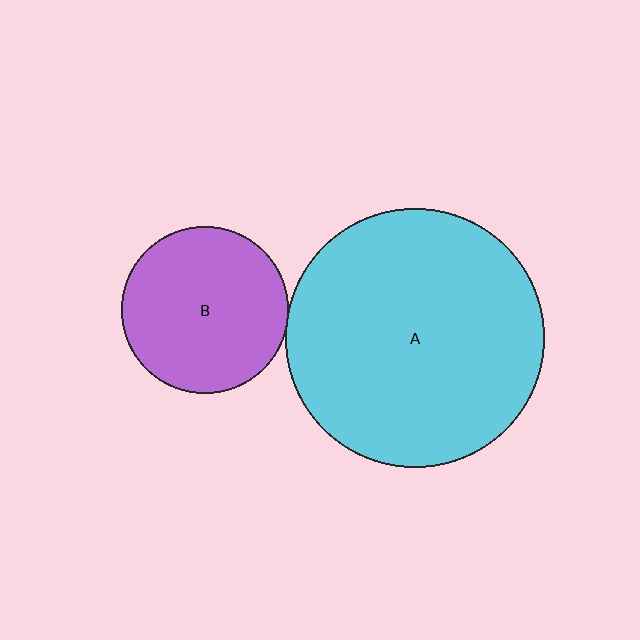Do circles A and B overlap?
Yes.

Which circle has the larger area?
Circle A (cyan).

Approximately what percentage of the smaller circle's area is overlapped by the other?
Approximately 5%.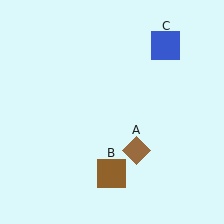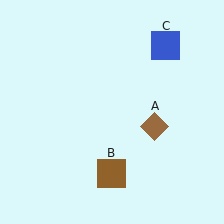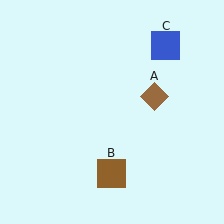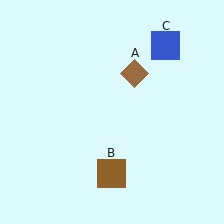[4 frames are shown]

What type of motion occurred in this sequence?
The brown diamond (object A) rotated counterclockwise around the center of the scene.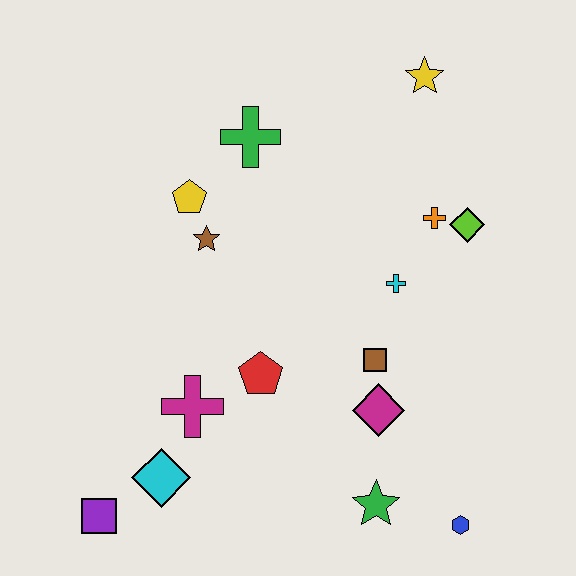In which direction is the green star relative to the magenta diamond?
The green star is below the magenta diamond.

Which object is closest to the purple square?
The cyan diamond is closest to the purple square.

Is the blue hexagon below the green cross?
Yes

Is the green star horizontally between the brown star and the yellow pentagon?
No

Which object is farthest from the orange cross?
The purple square is farthest from the orange cross.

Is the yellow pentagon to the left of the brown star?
Yes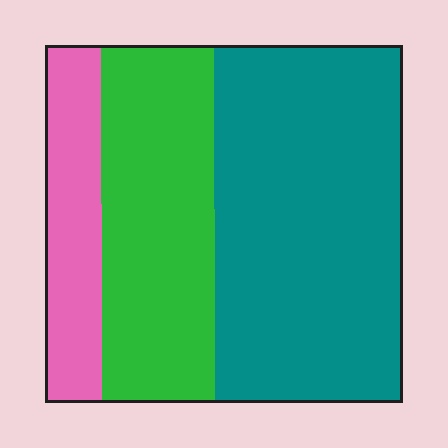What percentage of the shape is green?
Green covers roughly 30% of the shape.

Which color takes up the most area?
Teal, at roughly 55%.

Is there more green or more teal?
Teal.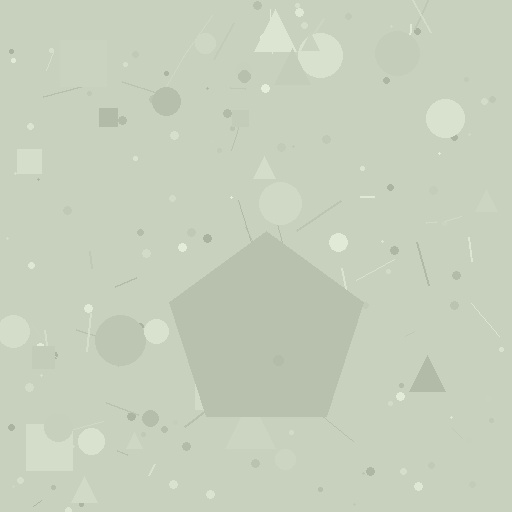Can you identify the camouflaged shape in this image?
The camouflaged shape is a pentagon.